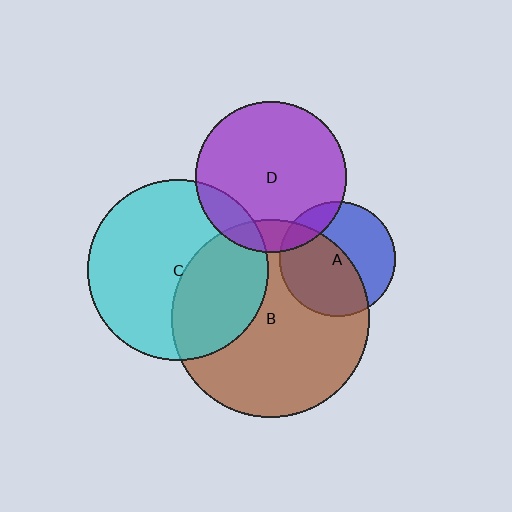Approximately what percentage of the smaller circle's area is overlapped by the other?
Approximately 35%.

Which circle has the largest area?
Circle B (brown).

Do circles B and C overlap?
Yes.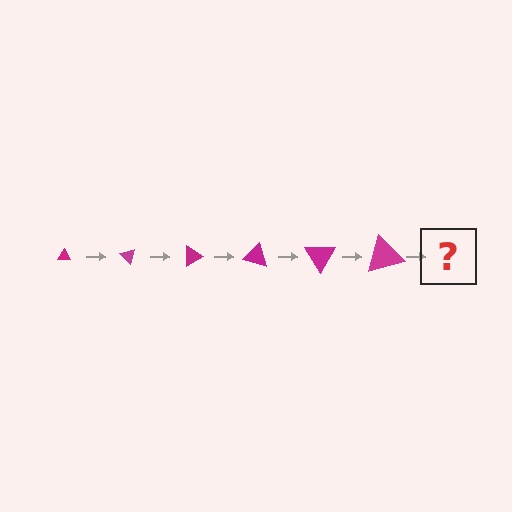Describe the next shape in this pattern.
It should be a triangle, larger than the previous one and rotated 270 degrees from the start.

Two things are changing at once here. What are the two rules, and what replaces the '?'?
The two rules are that the triangle grows larger each step and it rotates 45 degrees each step. The '?' should be a triangle, larger than the previous one and rotated 270 degrees from the start.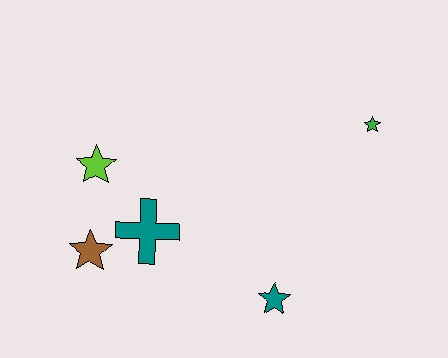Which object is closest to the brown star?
The teal cross is closest to the brown star.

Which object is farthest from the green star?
The brown star is farthest from the green star.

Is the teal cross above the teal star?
Yes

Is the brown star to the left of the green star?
Yes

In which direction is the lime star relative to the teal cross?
The lime star is above the teal cross.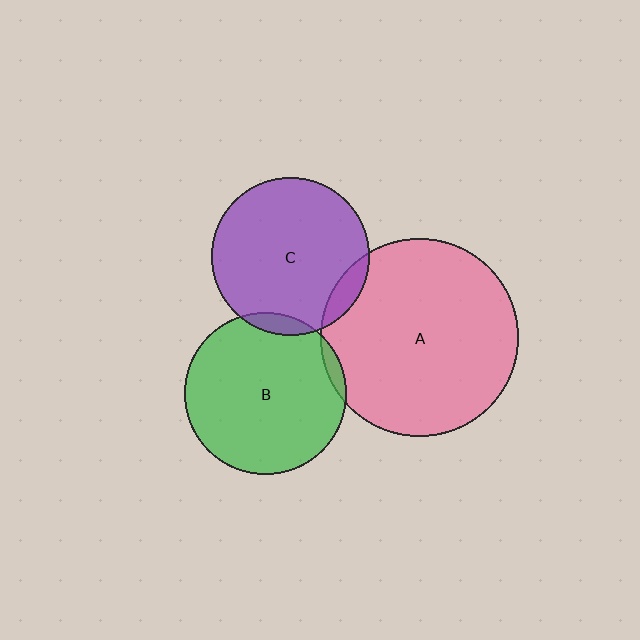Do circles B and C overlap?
Yes.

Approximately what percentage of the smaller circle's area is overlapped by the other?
Approximately 5%.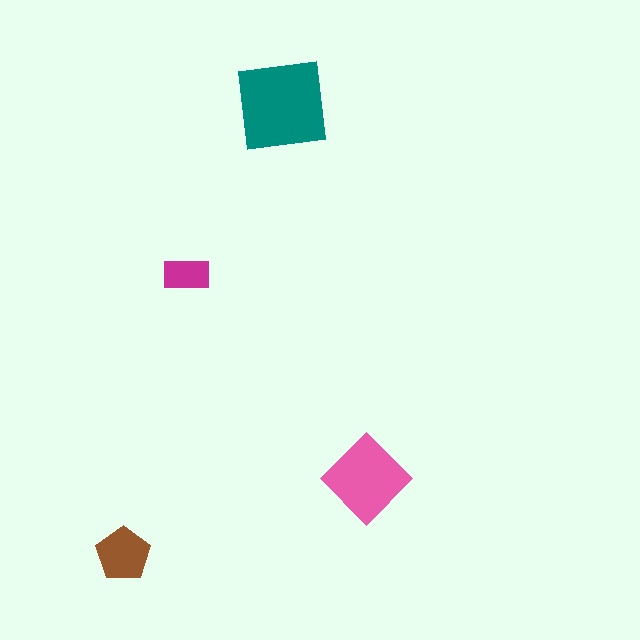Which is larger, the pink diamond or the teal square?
The teal square.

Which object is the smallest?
The magenta rectangle.